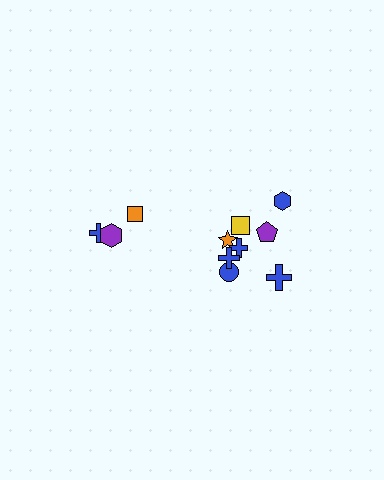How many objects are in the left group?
There are 3 objects.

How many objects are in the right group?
There are 8 objects.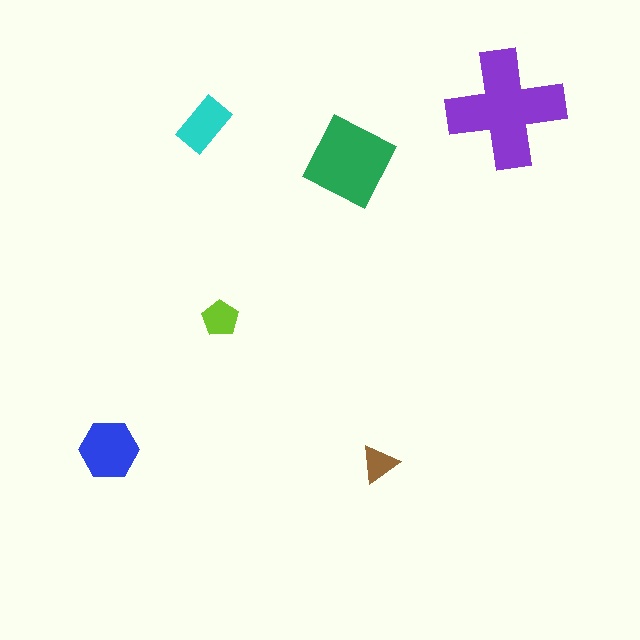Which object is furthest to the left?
The blue hexagon is leftmost.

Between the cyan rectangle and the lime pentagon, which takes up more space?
The cyan rectangle.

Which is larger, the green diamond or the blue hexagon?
The green diamond.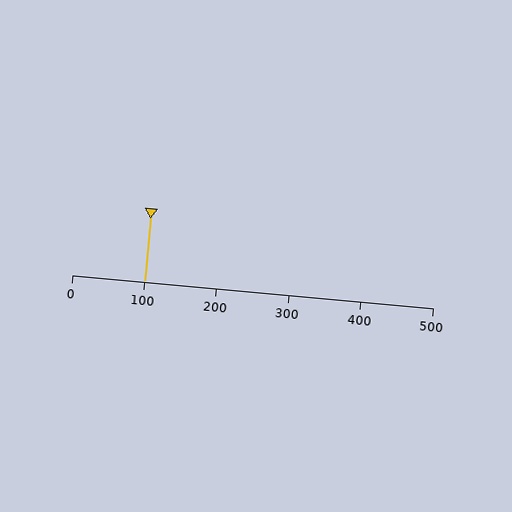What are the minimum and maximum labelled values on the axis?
The axis runs from 0 to 500.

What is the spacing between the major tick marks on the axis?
The major ticks are spaced 100 apart.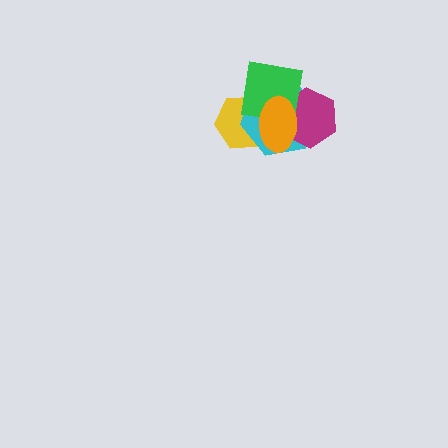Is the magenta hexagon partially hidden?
Yes, it is partially covered by another shape.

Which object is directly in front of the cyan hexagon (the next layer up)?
The magenta hexagon is directly in front of the cyan hexagon.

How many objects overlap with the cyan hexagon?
4 objects overlap with the cyan hexagon.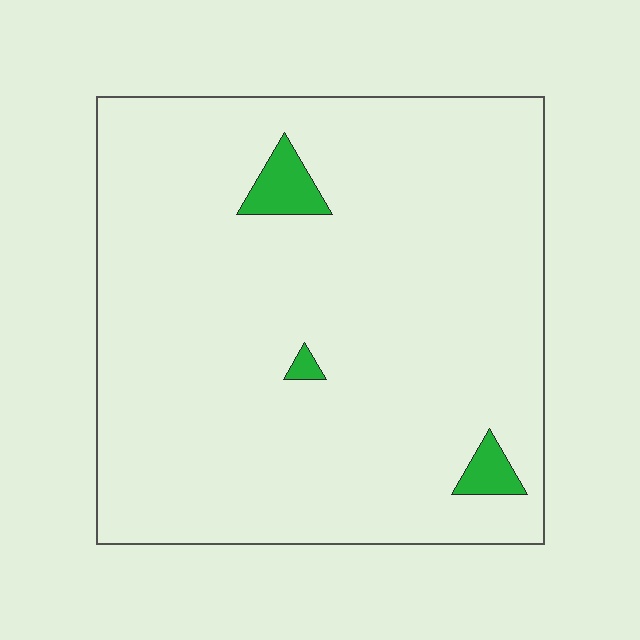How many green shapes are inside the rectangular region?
3.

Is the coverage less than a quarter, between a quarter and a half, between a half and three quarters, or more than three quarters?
Less than a quarter.